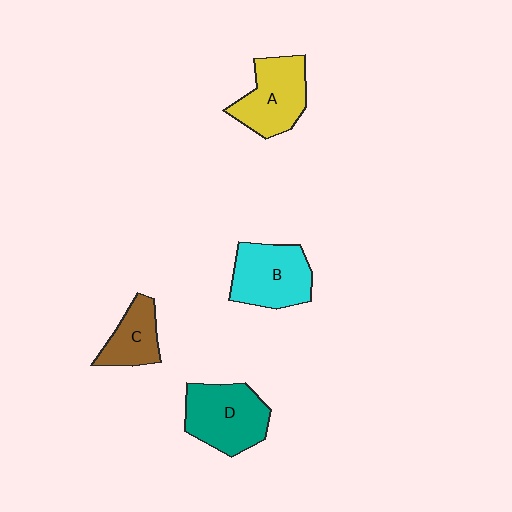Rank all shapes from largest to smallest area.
From largest to smallest: D (teal), B (cyan), A (yellow), C (brown).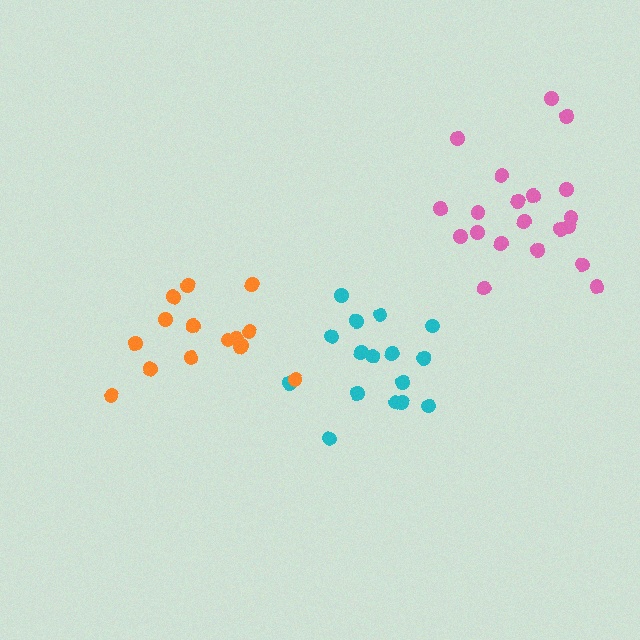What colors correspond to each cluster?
The clusters are colored: cyan, orange, pink.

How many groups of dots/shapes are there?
There are 3 groups.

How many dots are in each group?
Group 1: 16 dots, Group 2: 15 dots, Group 3: 20 dots (51 total).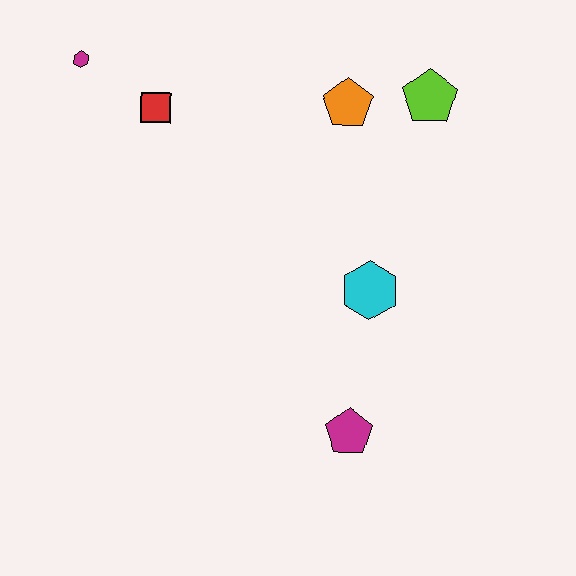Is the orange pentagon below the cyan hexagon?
No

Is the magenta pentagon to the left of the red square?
No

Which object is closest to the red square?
The magenta hexagon is closest to the red square.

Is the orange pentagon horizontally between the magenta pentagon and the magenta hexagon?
Yes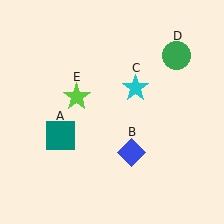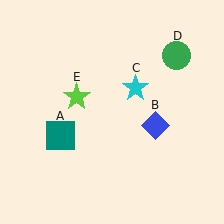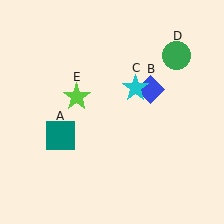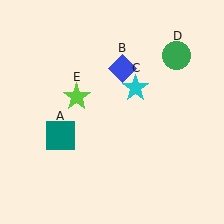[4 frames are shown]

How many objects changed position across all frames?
1 object changed position: blue diamond (object B).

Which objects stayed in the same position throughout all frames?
Teal square (object A) and cyan star (object C) and green circle (object D) and lime star (object E) remained stationary.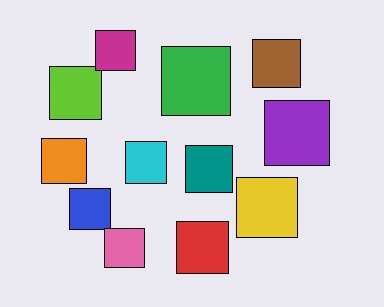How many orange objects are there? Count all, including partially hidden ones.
There is 1 orange object.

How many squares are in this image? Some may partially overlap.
There are 12 squares.